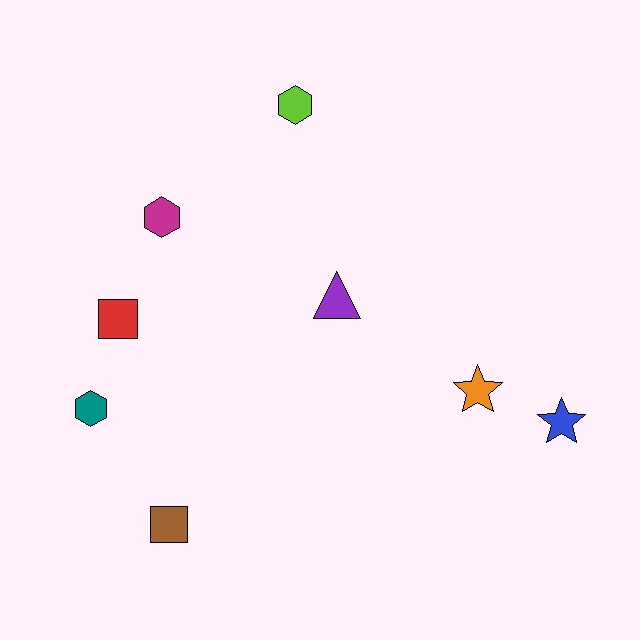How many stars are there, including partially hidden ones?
There are 2 stars.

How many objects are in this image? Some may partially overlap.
There are 8 objects.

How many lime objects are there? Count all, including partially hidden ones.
There is 1 lime object.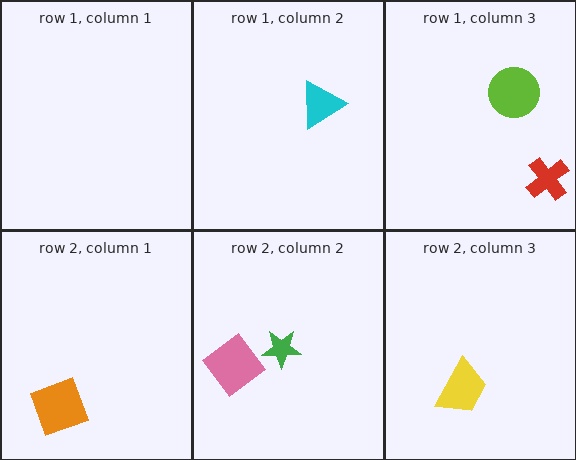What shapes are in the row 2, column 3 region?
The yellow trapezoid.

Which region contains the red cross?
The row 1, column 3 region.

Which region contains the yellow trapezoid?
The row 2, column 3 region.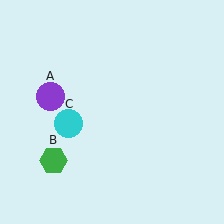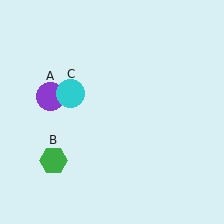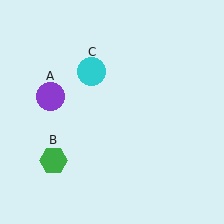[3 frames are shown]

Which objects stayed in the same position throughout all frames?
Purple circle (object A) and green hexagon (object B) remained stationary.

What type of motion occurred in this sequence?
The cyan circle (object C) rotated clockwise around the center of the scene.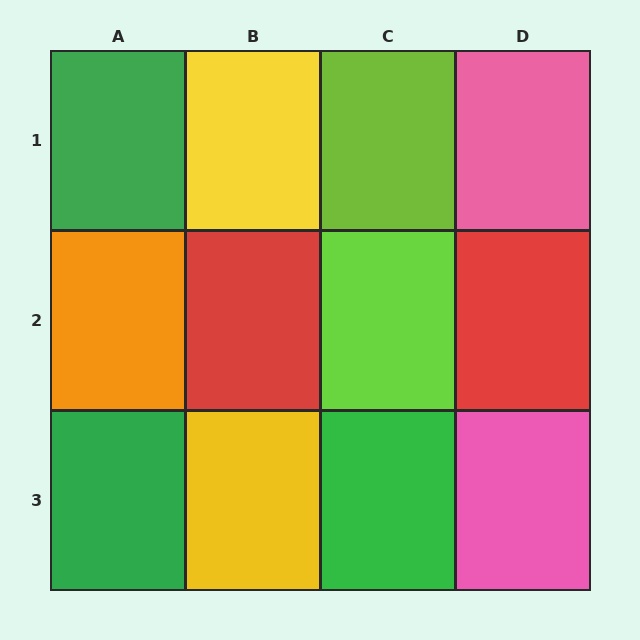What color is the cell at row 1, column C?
Lime.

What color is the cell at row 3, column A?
Green.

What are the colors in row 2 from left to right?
Orange, red, lime, red.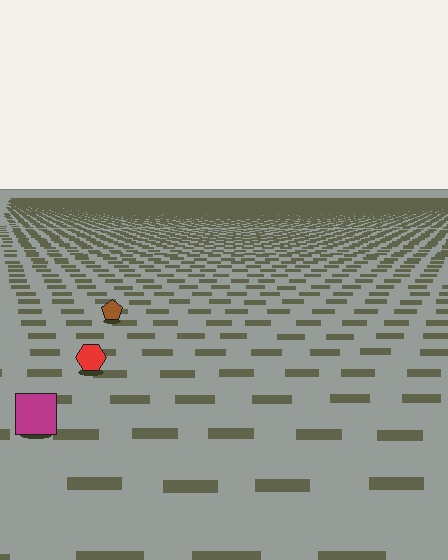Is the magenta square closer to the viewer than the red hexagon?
Yes. The magenta square is closer — you can tell from the texture gradient: the ground texture is coarser near it.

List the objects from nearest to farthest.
From nearest to farthest: the magenta square, the red hexagon, the brown pentagon.